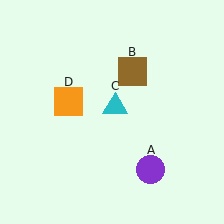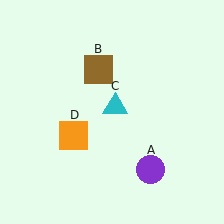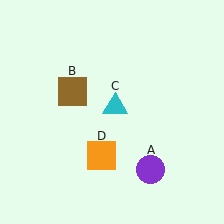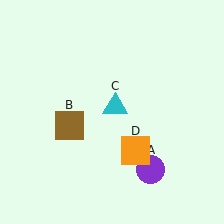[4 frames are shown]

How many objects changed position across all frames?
2 objects changed position: brown square (object B), orange square (object D).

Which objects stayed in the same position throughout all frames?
Purple circle (object A) and cyan triangle (object C) remained stationary.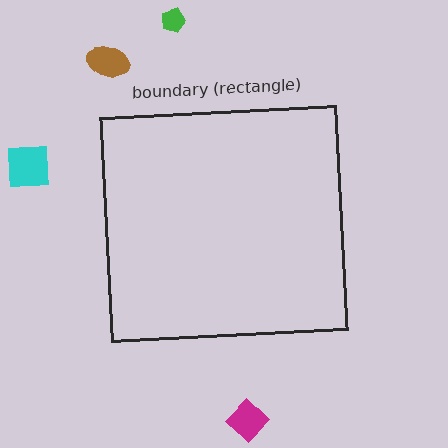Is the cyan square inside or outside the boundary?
Outside.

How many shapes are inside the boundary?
0 inside, 4 outside.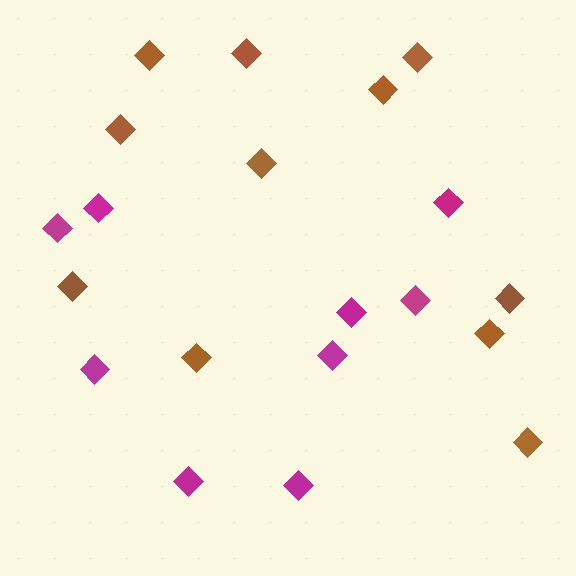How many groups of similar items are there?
There are 2 groups: one group of magenta diamonds (9) and one group of brown diamonds (11).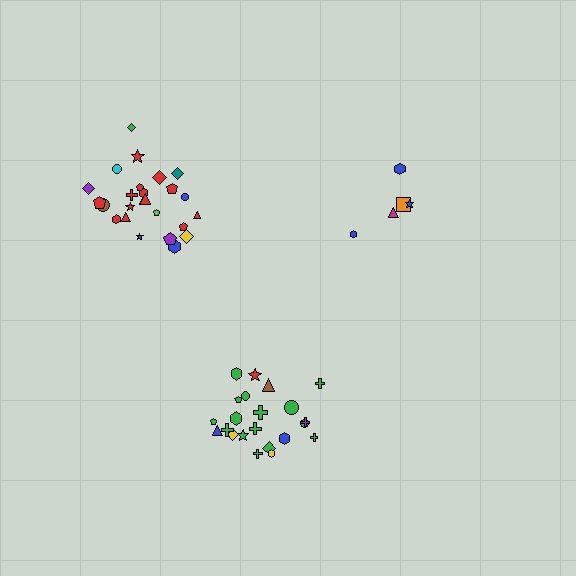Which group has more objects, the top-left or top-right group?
The top-left group.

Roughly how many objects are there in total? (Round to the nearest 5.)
Roughly 50 objects in total.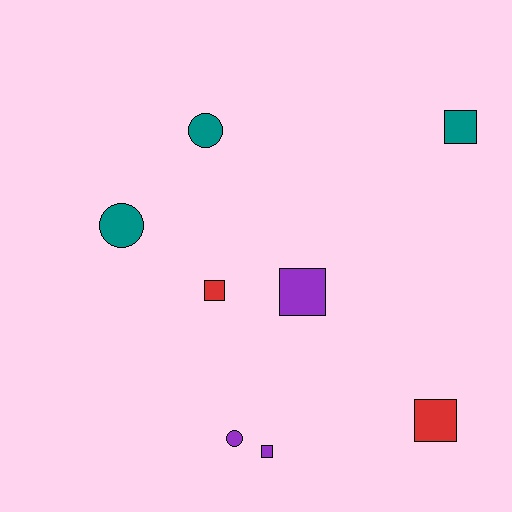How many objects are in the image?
There are 8 objects.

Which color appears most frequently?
Purple, with 3 objects.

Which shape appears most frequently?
Square, with 5 objects.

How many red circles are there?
There are no red circles.